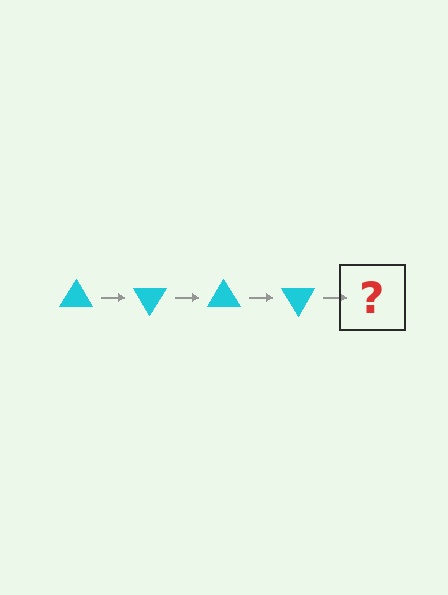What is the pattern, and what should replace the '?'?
The pattern is that the triangle rotates 60 degrees each step. The '?' should be a cyan triangle rotated 240 degrees.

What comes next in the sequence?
The next element should be a cyan triangle rotated 240 degrees.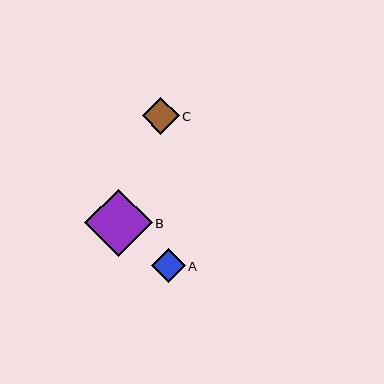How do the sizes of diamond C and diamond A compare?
Diamond C and diamond A are approximately the same size.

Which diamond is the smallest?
Diamond A is the smallest with a size of approximately 34 pixels.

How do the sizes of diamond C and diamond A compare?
Diamond C and diamond A are approximately the same size.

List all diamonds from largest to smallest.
From largest to smallest: B, C, A.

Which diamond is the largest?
Diamond B is the largest with a size of approximately 68 pixels.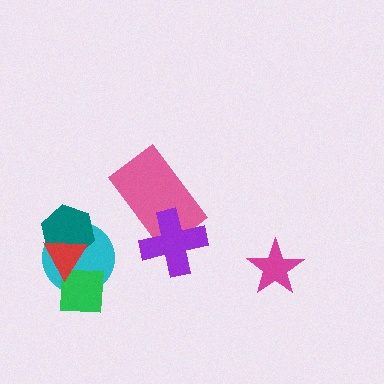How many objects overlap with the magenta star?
0 objects overlap with the magenta star.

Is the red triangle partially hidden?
No, no other shape covers it.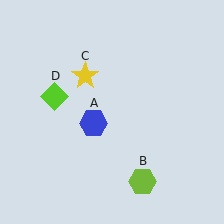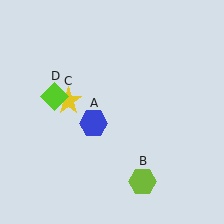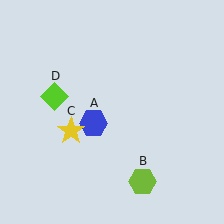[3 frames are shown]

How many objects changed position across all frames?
1 object changed position: yellow star (object C).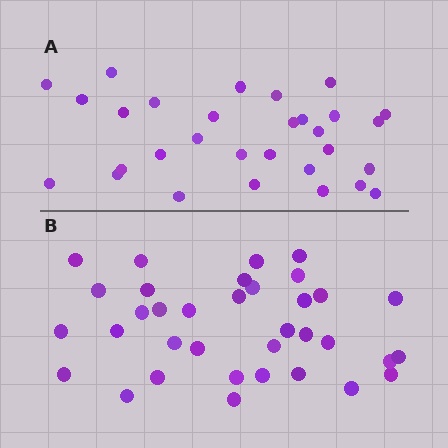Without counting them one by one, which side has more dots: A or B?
Region B (the bottom region) has more dots.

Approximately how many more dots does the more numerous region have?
Region B has about 5 more dots than region A.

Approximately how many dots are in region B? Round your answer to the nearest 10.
About 40 dots. (The exact count is 35, which rounds to 40.)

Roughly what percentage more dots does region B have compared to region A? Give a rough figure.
About 15% more.